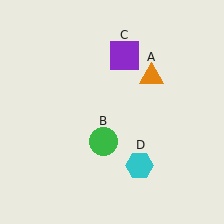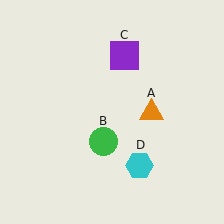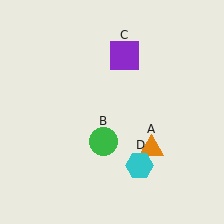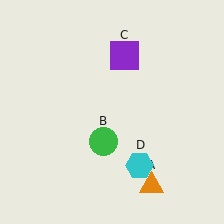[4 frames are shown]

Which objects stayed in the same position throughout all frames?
Green circle (object B) and purple square (object C) and cyan hexagon (object D) remained stationary.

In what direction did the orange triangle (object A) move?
The orange triangle (object A) moved down.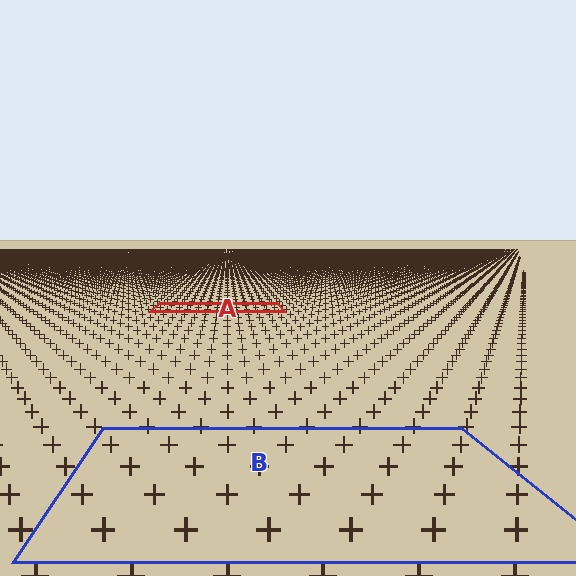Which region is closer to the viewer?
Region B is closer. The texture elements there are larger and more spread out.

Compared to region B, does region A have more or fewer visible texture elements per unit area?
Region A has more texture elements per unit area — they are packed more densely because it is farther away.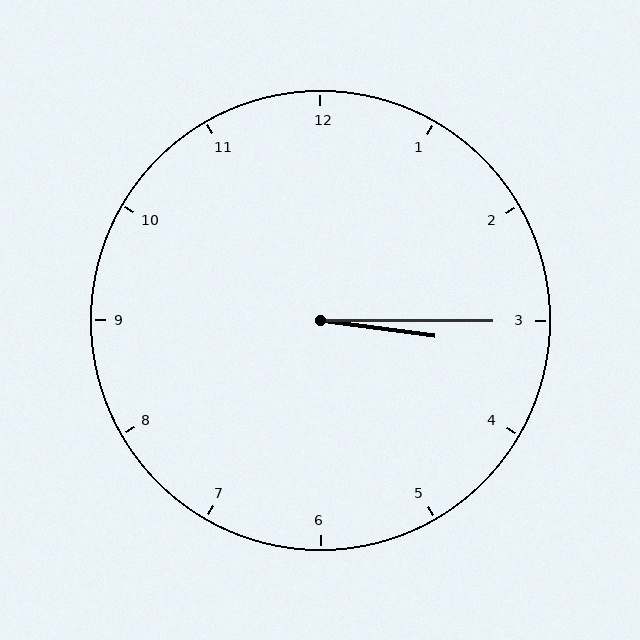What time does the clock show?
3:15.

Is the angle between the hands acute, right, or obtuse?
It is acute.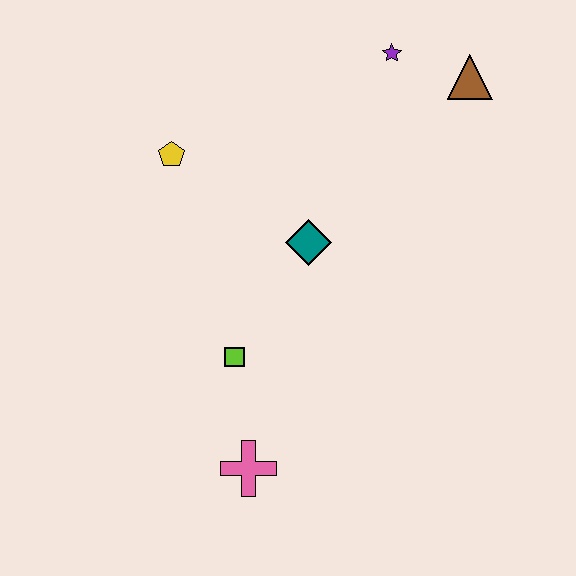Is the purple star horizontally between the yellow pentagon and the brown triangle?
Yes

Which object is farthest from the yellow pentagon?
The pink cross is farthest from the yellow pentagon.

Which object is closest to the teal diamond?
The lime square is closest to the teal diamond.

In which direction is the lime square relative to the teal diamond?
The lime square is below the teal diamond.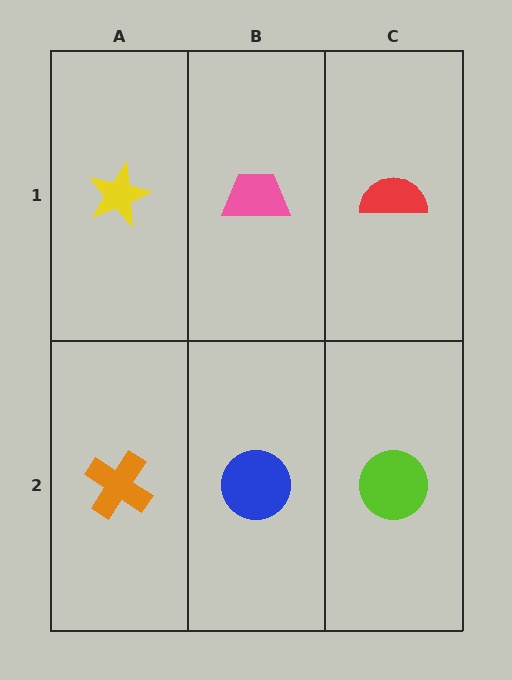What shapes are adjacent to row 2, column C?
A red semicircle (row 1, column C), a blue circle (row 2, column B).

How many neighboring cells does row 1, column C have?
2.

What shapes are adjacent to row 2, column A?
A yellow star (row 1, column A), a blue circle (row 2, column B).